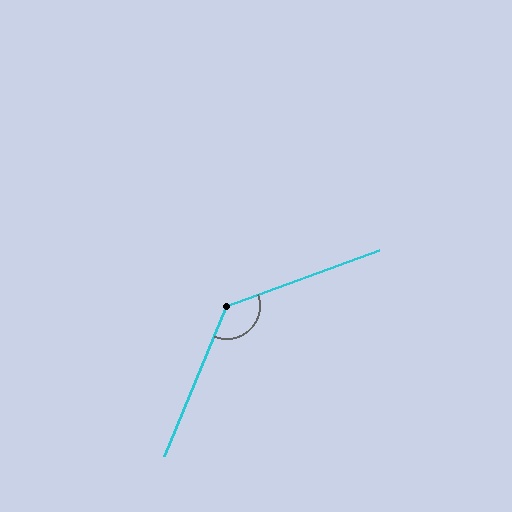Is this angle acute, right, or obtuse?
It is obtuse.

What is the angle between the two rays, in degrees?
Approximately 133 degrees.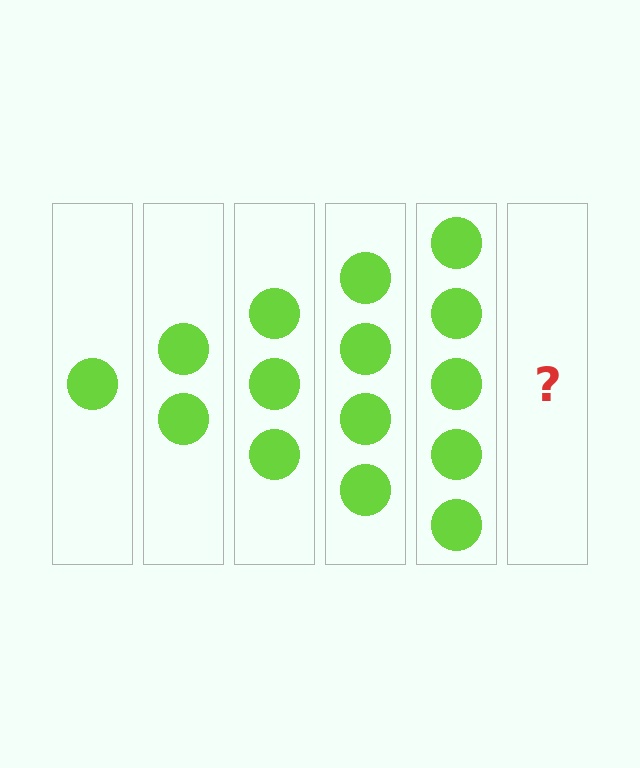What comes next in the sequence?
The next element should be 6 circles.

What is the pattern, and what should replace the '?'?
The pattern is that each step adds one more circle. The '?' should be 6 circles.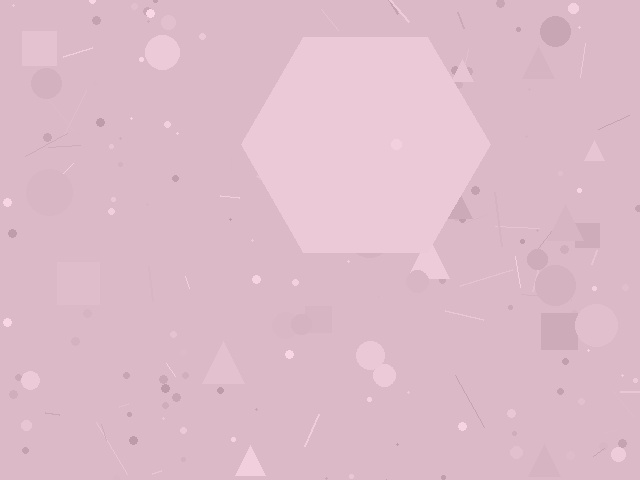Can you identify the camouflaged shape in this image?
The camouflaged shape is a hexagon.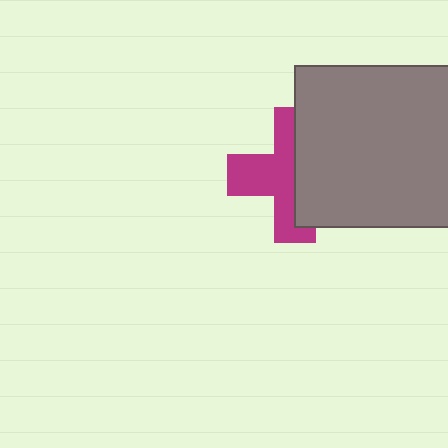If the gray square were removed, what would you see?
You would see the complete magenta cross.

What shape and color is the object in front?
The object in front is a gray square.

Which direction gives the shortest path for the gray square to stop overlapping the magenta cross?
Moving right gives the shortest separation.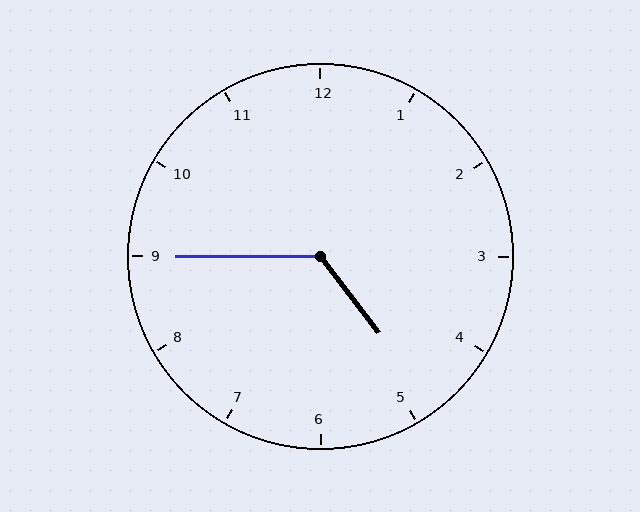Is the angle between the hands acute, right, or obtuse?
It is obtuse.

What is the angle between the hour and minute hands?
Approximately 128 degrees.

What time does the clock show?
4:45.